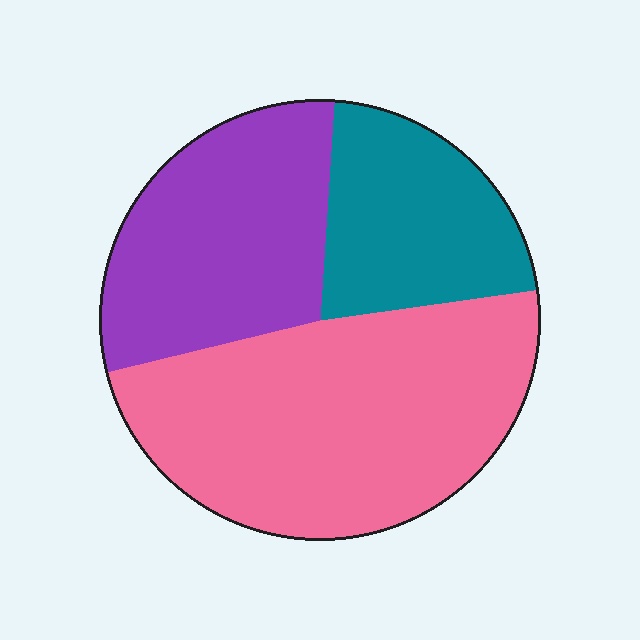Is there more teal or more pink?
Pink.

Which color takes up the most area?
Pink, at roughly 50%.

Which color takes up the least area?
Teal, at roughly 20%.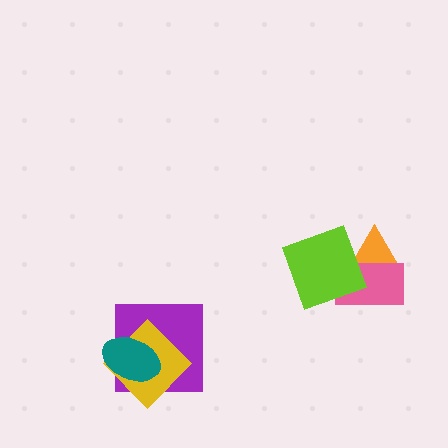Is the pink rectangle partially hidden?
Yes, it is partially covered by another shape.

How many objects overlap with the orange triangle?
2 objects overlap with the orange triangle.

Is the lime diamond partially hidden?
No, no other shape covers it.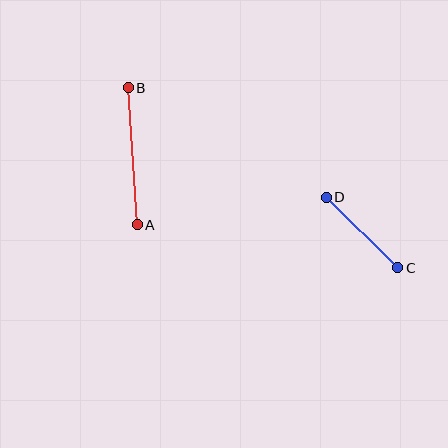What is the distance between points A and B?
The distance is approximately 137 pixels.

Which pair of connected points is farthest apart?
Points A and B are farthest apart.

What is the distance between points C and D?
The distance is approximately 100 pixels.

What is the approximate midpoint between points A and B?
The midpoint is at approximately (133, 156) pixels.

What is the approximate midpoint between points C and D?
The midpoint is at approximately (362, 233) pixels.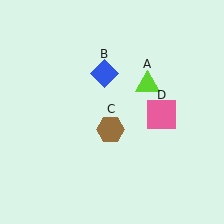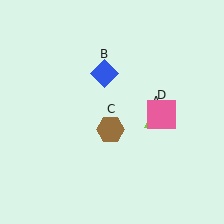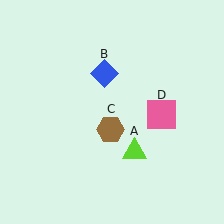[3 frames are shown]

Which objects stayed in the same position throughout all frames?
Blue diamond (object B) and brown hexagon (object C) and pink square (object D) remained stationary.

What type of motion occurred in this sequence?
The lime triangle (object A) rotated clockwise around the center of the scene.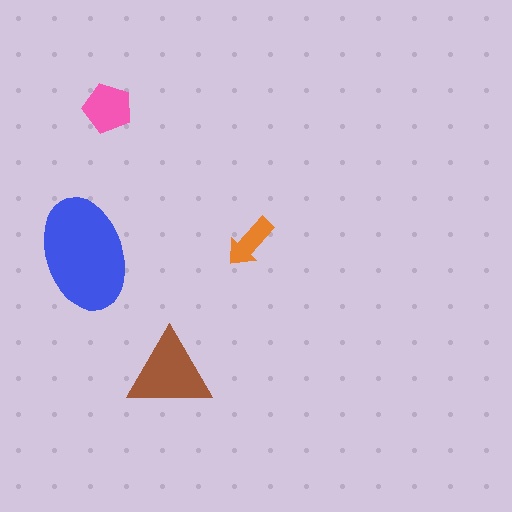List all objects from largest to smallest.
The blue ellipse, the brown triangle, the pink pentagon, the orange arrow.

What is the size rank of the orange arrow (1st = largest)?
4th.